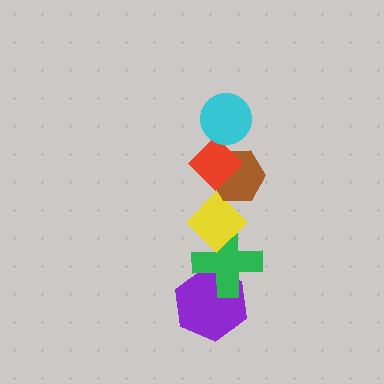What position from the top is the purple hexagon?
The purple hexagon is 6th from the top.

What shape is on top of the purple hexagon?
The green cross is on top of the purple hexagon.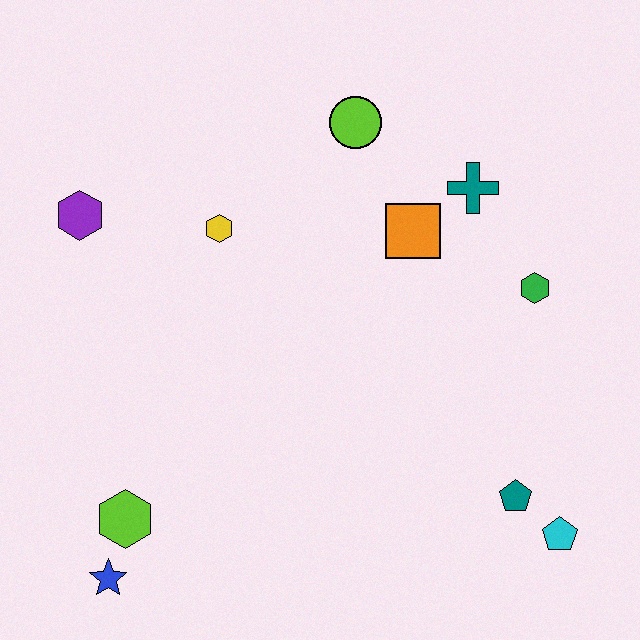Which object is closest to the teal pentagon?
The cyan pentagon is closest to the teal pentagon.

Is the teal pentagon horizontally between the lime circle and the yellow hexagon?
No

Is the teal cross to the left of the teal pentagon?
Yes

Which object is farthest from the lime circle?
The blue star is farthest from the lime circle.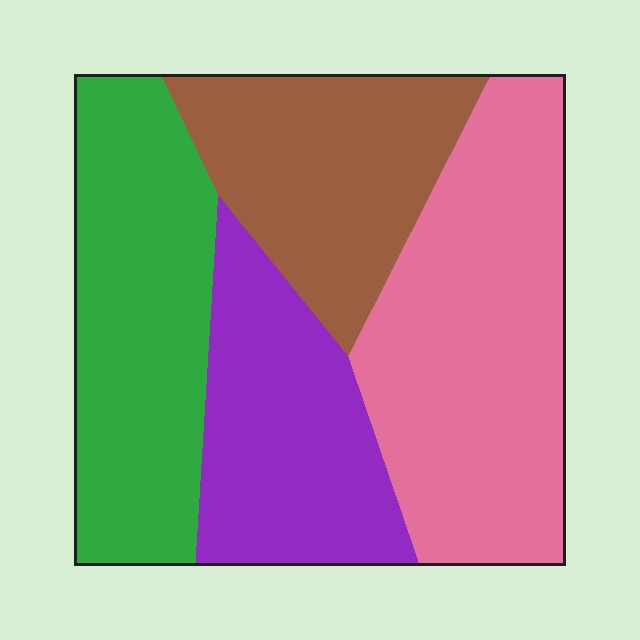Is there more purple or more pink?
Pink.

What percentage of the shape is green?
Green takes up about one quarter (1/4) of the shape.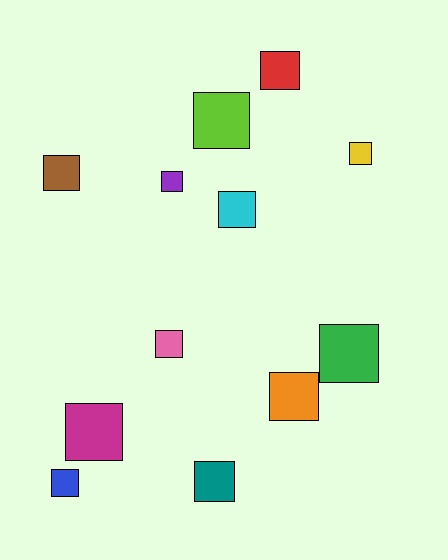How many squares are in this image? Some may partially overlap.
There are 12 squares.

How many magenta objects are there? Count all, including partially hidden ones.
There is 1 magenta object.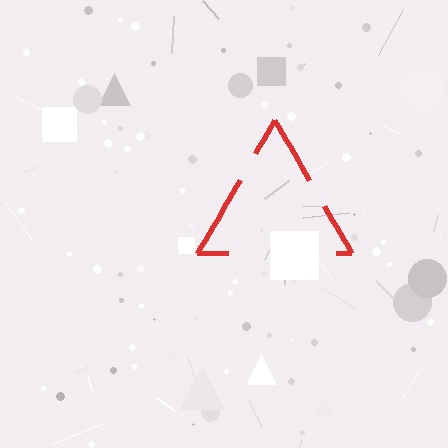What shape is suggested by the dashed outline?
The dashed outline suggests a triangle.